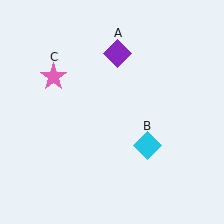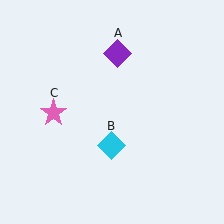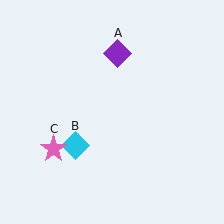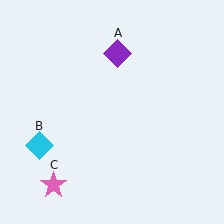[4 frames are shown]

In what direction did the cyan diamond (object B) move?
The cyan diamond (object B) moved left.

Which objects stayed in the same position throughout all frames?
Purple diamond (object A) remained stationary.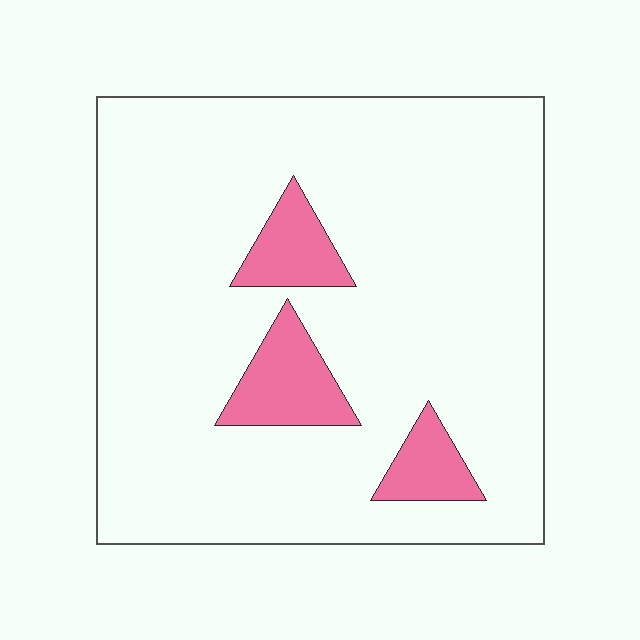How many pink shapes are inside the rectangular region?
3.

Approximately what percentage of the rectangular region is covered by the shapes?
Approximately 10%.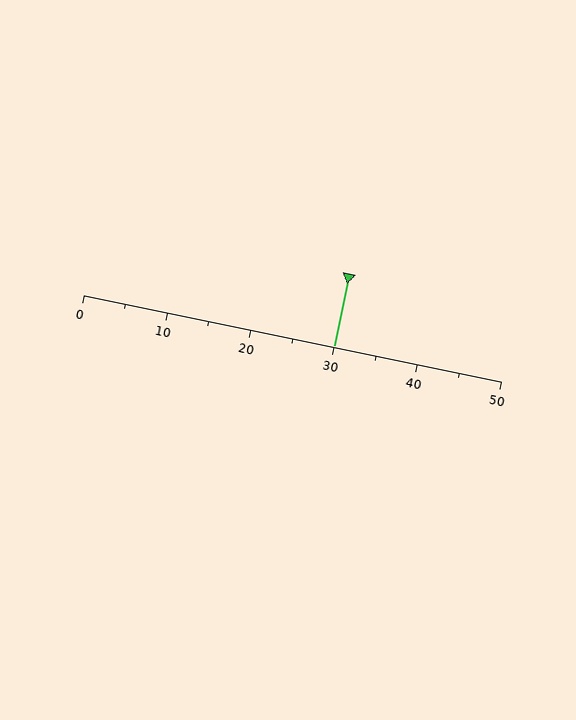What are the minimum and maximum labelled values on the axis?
The axis runs from 0 to 50.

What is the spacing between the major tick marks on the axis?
The major ticks are spaced 10 apart.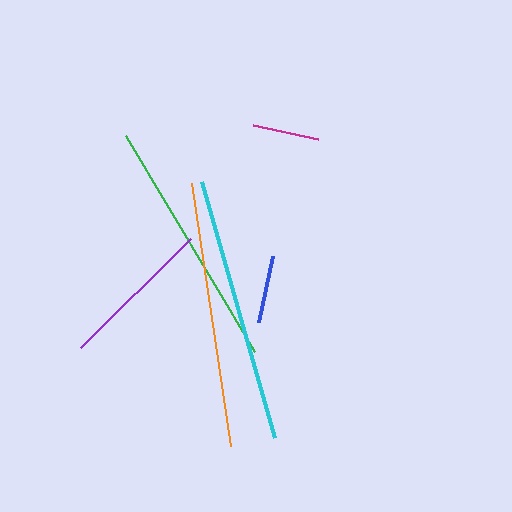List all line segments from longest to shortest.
From longest to shortest: cyan, orange, green, purple, blue, magenta.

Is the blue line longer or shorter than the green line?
The green line is longer than the blue line.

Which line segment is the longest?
The cyan line is the longest at approximately 267 pixels.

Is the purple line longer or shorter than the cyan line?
The cyan line is longer than the purple line.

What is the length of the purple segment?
The purple segment is approximately 155 pixels long.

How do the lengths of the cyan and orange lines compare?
The cyan and orange lines are approximately the same length.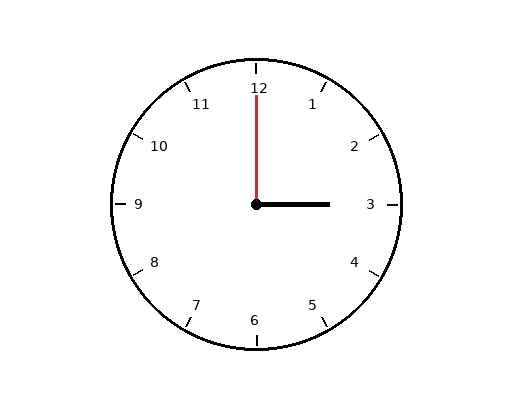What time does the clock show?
3:00.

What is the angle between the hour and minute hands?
Approximately 90 degrees.